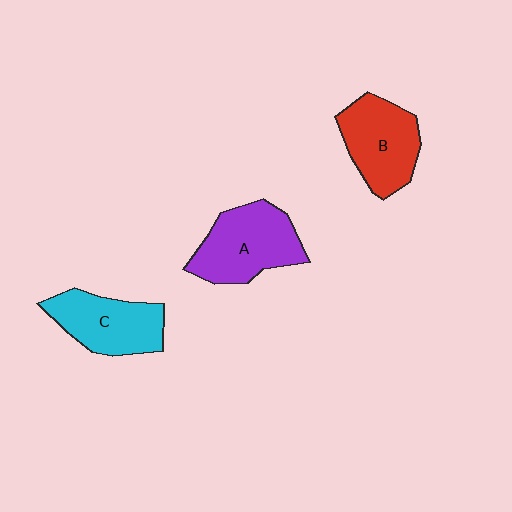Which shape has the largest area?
Shape A (purple).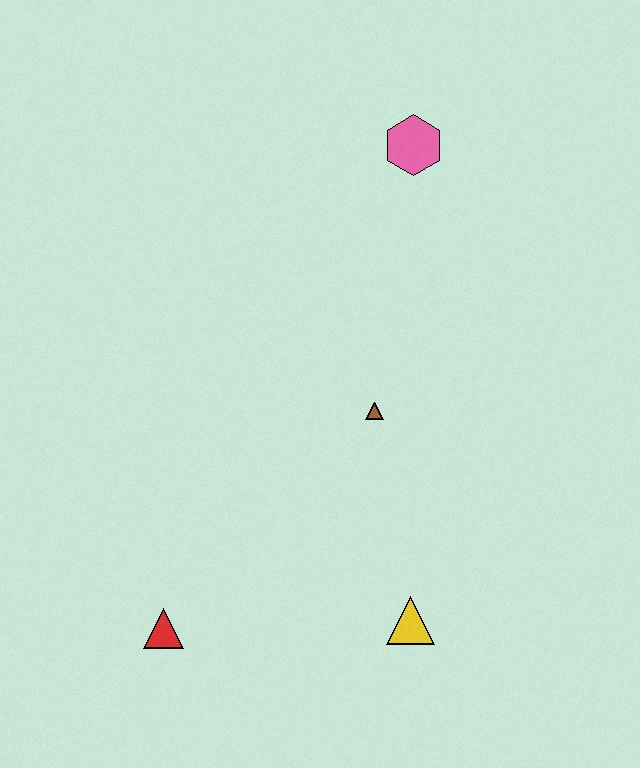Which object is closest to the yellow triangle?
The brown triangle is closest to the yellow triangle.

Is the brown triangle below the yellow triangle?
No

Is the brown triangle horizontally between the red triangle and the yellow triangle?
Yes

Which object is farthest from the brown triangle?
The red triangle is farthest from the brown triangle.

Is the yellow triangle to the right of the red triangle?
Yes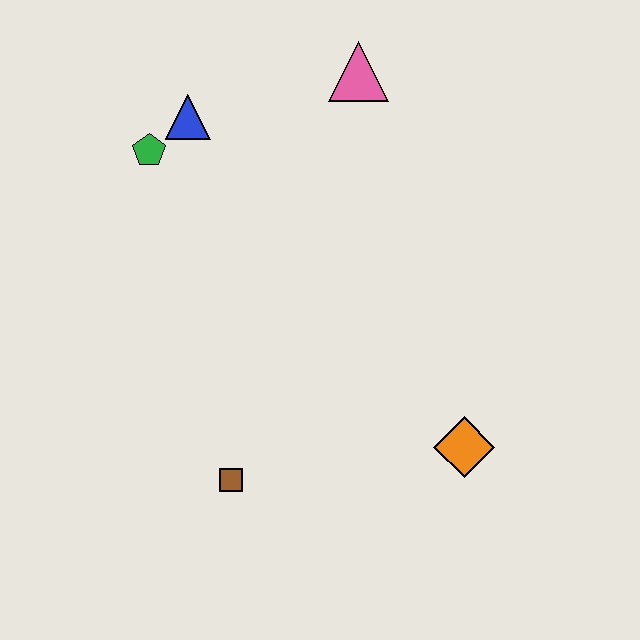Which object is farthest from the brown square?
The pink triangle is farthest from the brown square.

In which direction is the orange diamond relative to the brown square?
The orange diamond is to the right of the brown square.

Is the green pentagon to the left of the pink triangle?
Yes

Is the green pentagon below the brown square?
No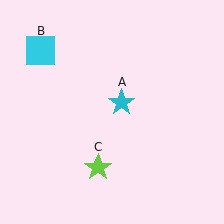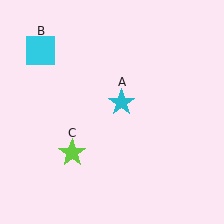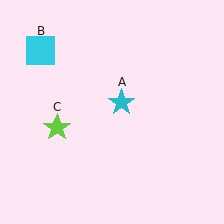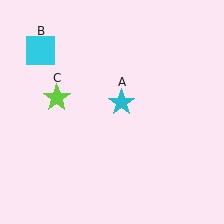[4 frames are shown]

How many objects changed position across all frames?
1 object changed position: lime star (object C).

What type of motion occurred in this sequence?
The lime star (object C) rotated clockwise around the center of the scene.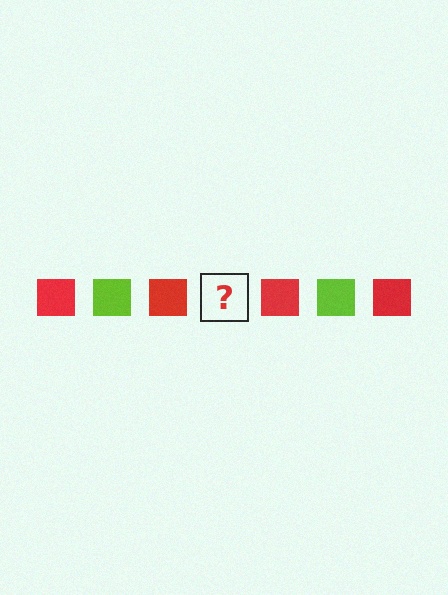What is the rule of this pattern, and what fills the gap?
The rule is that the pattern cycles through red, lime squares. The gap should be filled with a lime square.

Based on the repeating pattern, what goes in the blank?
The blank should be a lime square.